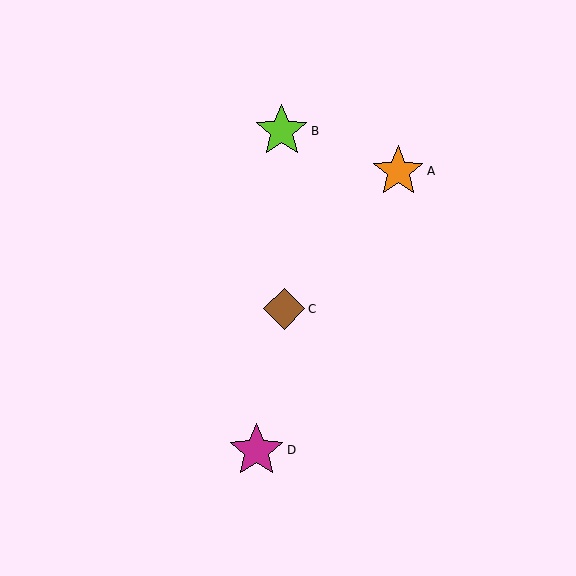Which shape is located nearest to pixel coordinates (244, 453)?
The magenta star (labeled D) at (257, 450) is nearest to that location.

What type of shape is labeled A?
Shape A is an orange star.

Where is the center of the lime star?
The center of the lime star is at (282, 131).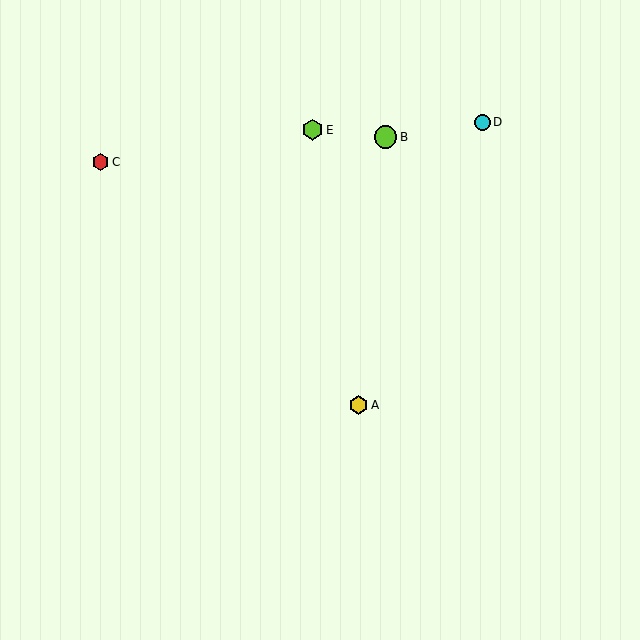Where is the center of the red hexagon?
The center of the red hexagon is at (101, 162).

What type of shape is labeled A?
Shape A is a yellow hexagon.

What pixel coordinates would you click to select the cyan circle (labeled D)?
Click at (482, 122) to select the cyan circle D.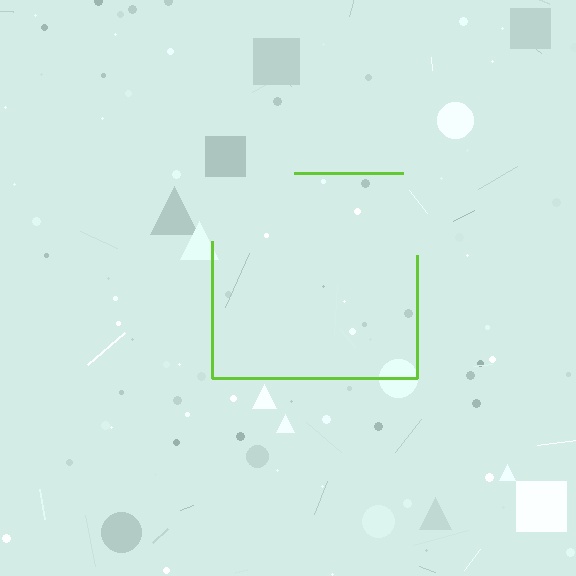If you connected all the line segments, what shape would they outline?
They would outline a square.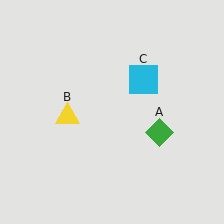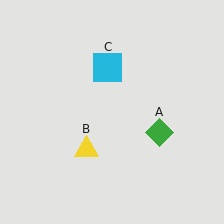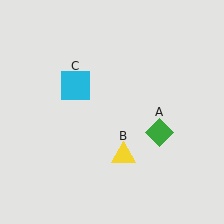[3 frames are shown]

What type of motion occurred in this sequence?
The yellow triangle (object B), cyan square (object C) rotated counterclockwise around the center of the scene.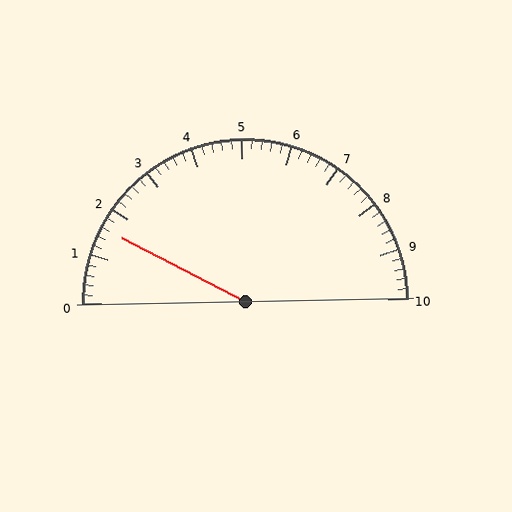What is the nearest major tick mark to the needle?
The nearest major tick mark is 2.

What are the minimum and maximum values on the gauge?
The gauge ranges from 0 to 10.